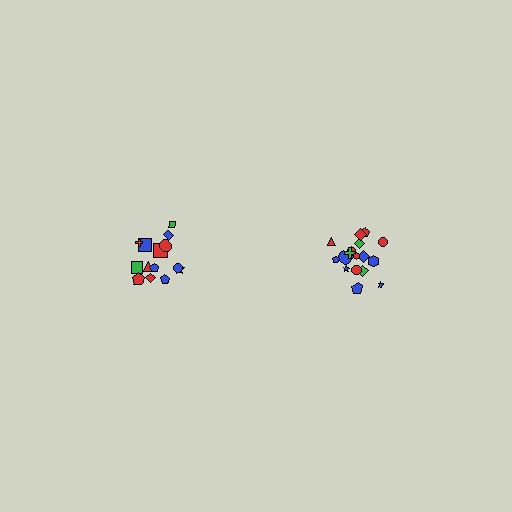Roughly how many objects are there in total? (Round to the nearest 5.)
Roughly 35 objects in total.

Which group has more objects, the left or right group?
The right group.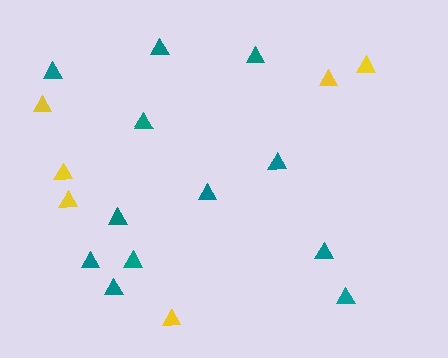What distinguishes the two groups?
There are 2 groups: one group of yellow triangles (6) and one group of teal triangles (12).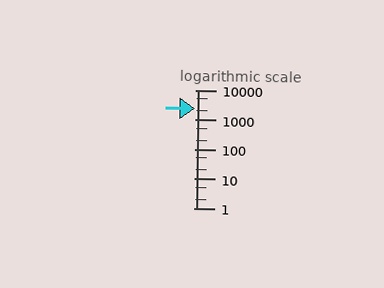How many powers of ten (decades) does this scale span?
The scale spans 4 decades, from 1 to 10000.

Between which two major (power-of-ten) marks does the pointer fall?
The pointer is between 1000 and 10000.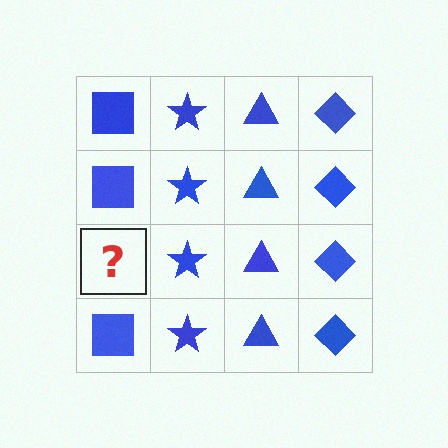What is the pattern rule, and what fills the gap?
The rule is that each column has a consistent shape. The gap should be filled with a blue square.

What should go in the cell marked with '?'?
The missing cell should contain a blue square.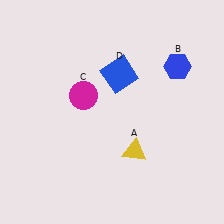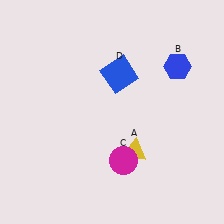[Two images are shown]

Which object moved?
The magenta circle (C) moved down.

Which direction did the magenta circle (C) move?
The magenta circle (C) moved down.